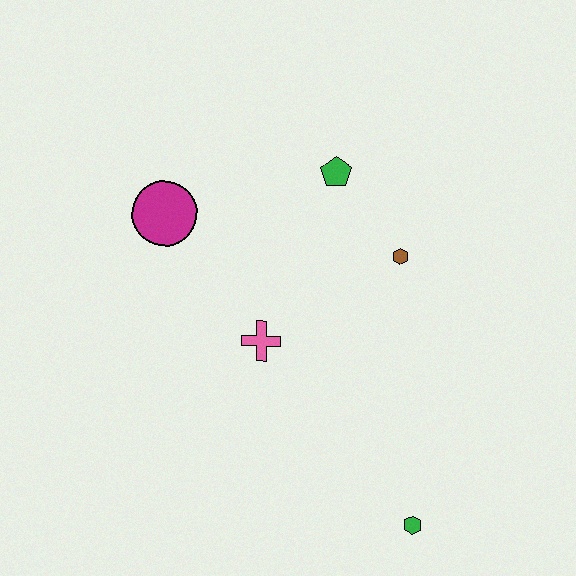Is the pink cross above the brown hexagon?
No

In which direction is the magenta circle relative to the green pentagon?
The magenta circle is to the left of the green pentagon.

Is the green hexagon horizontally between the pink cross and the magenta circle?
No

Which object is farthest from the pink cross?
The green hexagon is farthest from the pink cross.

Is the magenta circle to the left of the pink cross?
Yes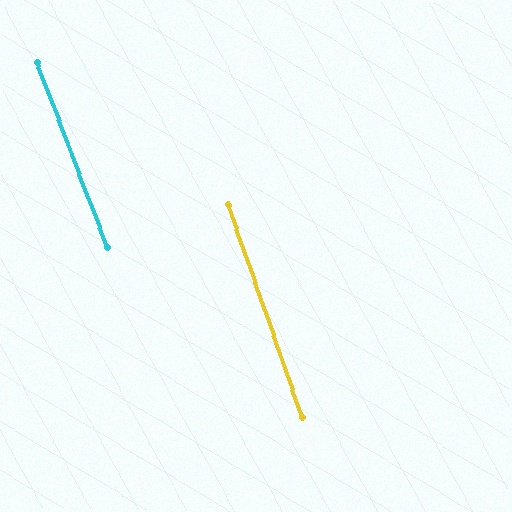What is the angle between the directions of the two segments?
Approximately 2 degrees.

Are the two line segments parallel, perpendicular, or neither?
Parallel — their directions differ by only 1.8°.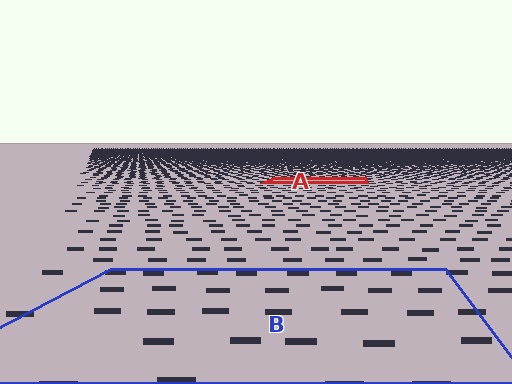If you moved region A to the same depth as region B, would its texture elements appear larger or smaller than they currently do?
They would appear larger. At a closer depth, the same texture elements are projected at a bigger on-screen size.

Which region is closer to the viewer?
Region B is closer. The texture elements there are larger and more spread out.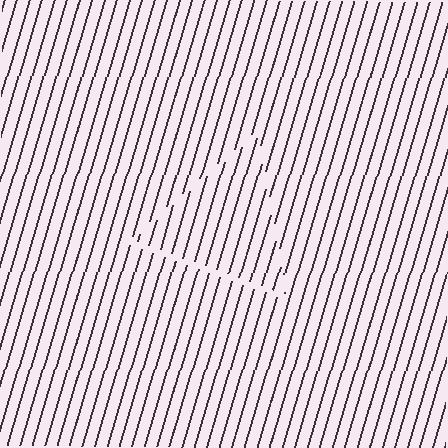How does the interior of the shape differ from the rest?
The interior of the shape contains the same grating, shifted by half a period — the contour is defined by the phase discontinuity where line-ends from the inner and outer gratings abut.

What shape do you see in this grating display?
An illusory triangle. The interior of the shape contains the same grating, shifted by half a period — the contour is defined by the phase discontinuity where line-ends from the inner and outer gratings abut.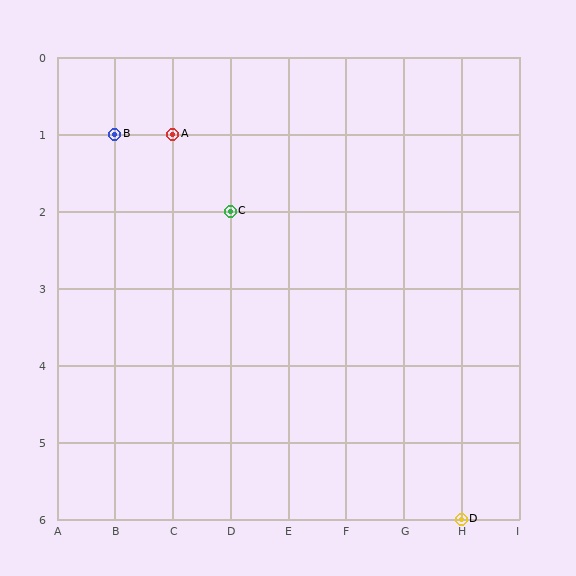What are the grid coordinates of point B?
Point B is at grid coordinates (B, 1).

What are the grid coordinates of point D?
Point D is at grid coordinates (H, 6).